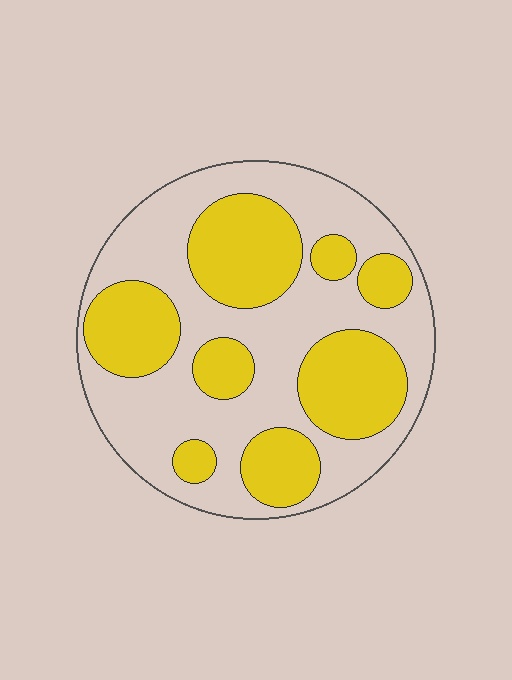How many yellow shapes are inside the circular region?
8.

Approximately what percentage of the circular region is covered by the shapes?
Approximately 40%.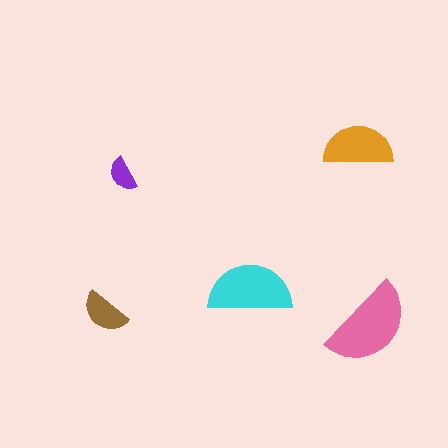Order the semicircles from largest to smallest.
the pink one, the cyan one, the orange one, the brown one, the purple one.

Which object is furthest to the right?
The pink semicircle is rightmost.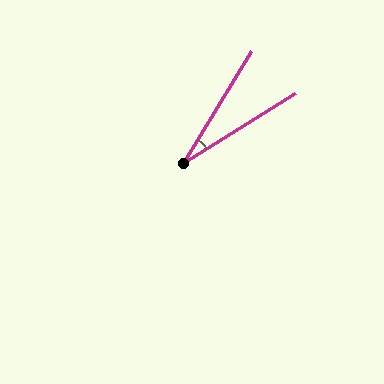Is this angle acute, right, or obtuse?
It is acute.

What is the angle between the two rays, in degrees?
Approximately 27 degrees.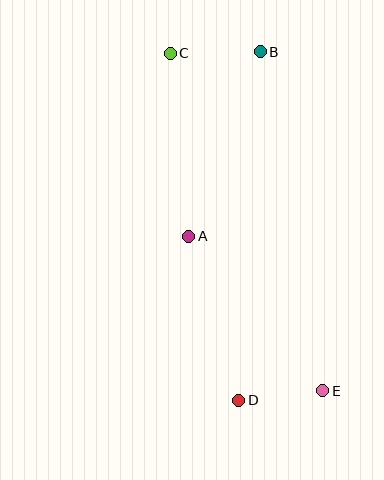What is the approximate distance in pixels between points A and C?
The distance between A and C is approximately 184 pixels.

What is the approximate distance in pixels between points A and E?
The distance between A and E is approximately 204 pixels.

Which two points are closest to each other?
Points D and E are closest to each other.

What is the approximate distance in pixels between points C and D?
The distance between C and D is approximately 354 pixels.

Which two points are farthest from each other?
Points C and E are farthest from each other.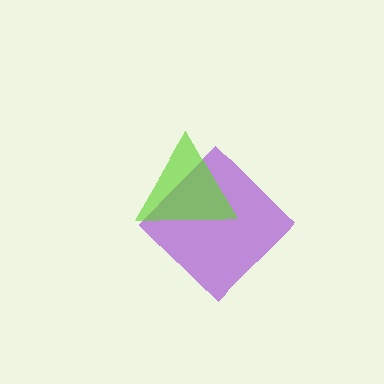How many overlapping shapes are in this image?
There are 2 overlapping shapes in the image.